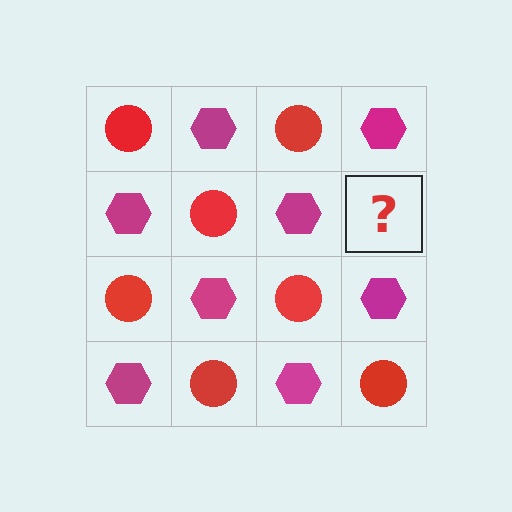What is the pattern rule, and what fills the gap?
The rule is that it alternates red circle and magenta hexagon in a checkerboard pattern. The gap should be filled with a red circle.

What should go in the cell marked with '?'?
The missing cell should contain a red circle.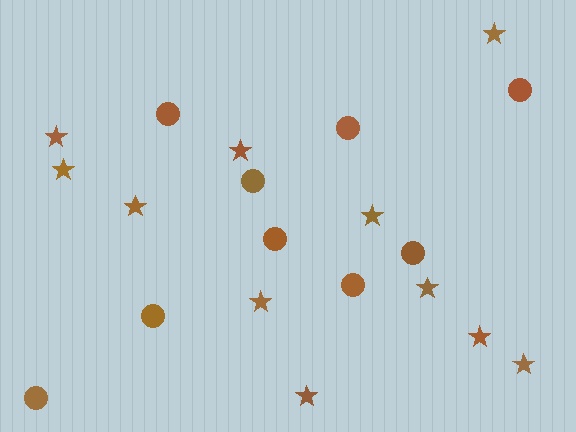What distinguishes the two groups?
There are 2 groups: one group of stars (11) and one group of circles (9).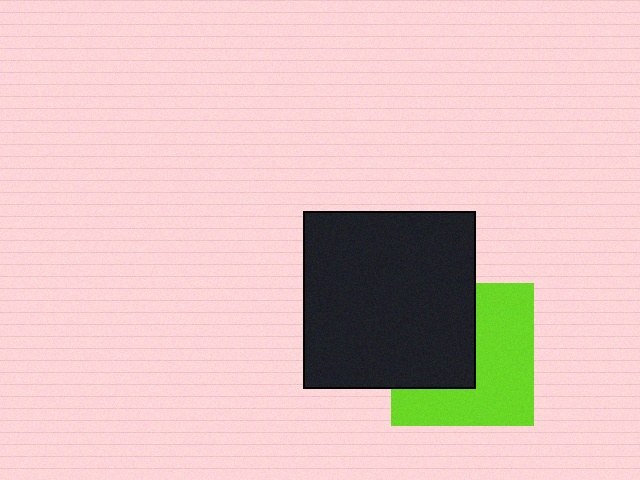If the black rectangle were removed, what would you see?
You would see the complete lime square.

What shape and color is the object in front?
The object in front is a black rectangle.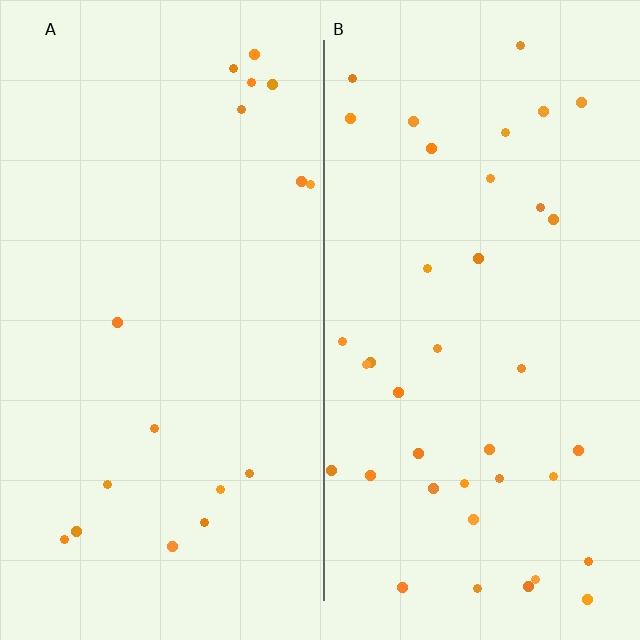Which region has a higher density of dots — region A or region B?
B (the right).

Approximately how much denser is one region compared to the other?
Approximately 2.2× — region B over region A.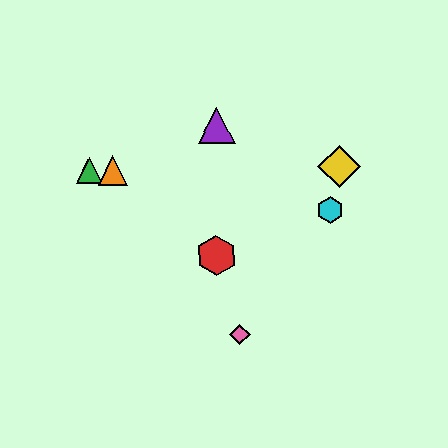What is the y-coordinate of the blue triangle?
The blue triangle is at y≈171.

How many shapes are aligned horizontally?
4 shapes (the blue triangle, the green triangle, the yellow diamond, the orange triangle) are aligned horizontally.